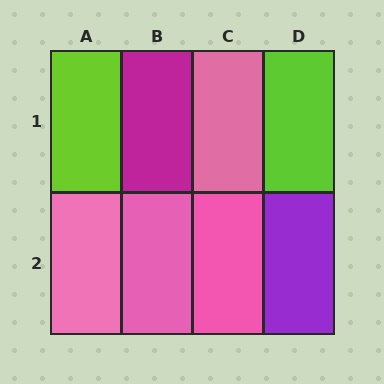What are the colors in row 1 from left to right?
Lime, magenta, pink, lime.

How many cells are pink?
4 cells are pink.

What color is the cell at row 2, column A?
Pink.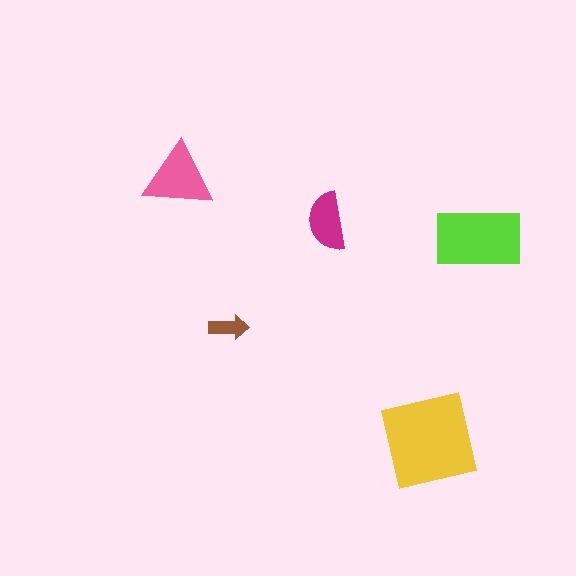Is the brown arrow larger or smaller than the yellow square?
Smaller.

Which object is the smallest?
The brown arrow.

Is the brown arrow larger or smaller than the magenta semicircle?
Smaller.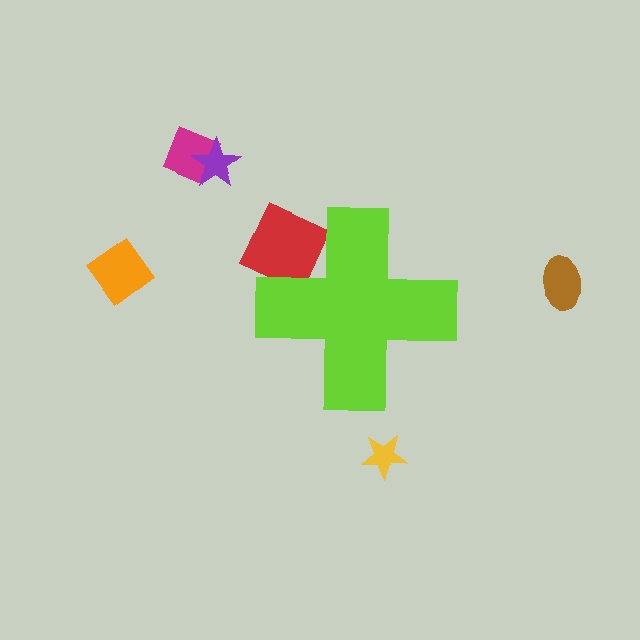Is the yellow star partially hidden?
No, the yellow star is fully visible.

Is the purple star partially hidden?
No, the purple star is fully visible.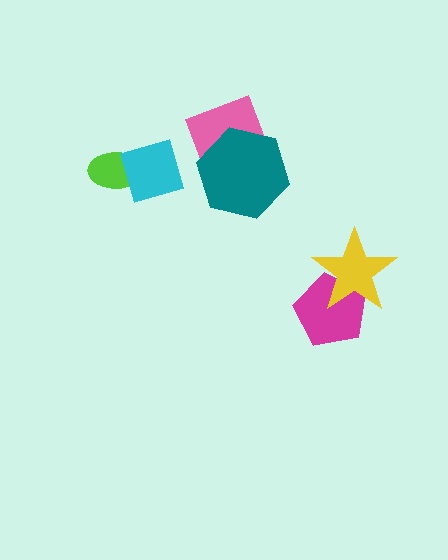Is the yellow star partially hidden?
No, no other shape covers it.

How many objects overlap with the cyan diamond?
1 object overlaps with the cyan diamond.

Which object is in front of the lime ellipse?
The cyan diamond is in front of the lime ellipse.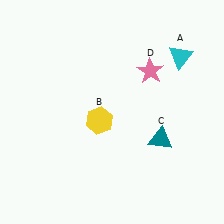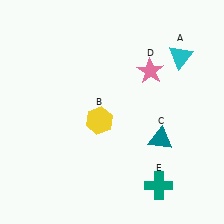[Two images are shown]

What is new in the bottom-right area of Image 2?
A teal cross (E) was added in the bottom-right area of Image 2.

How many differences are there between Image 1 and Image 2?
There is 1 difference between the two images.